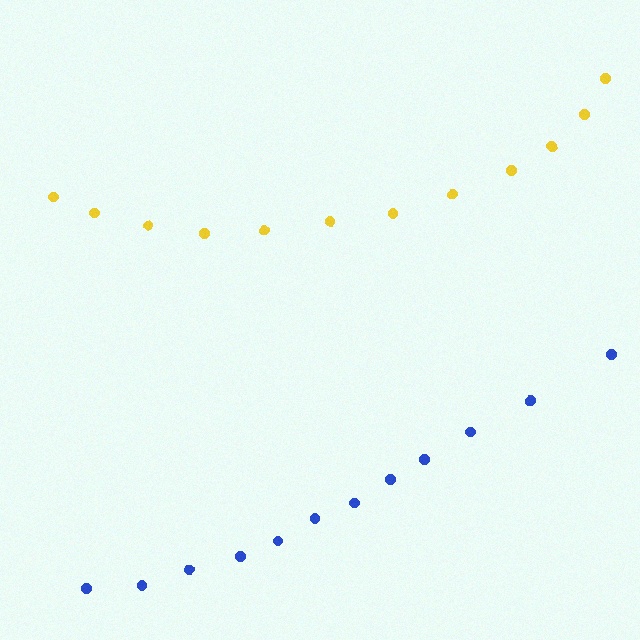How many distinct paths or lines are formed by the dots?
There are 2 distinct paths.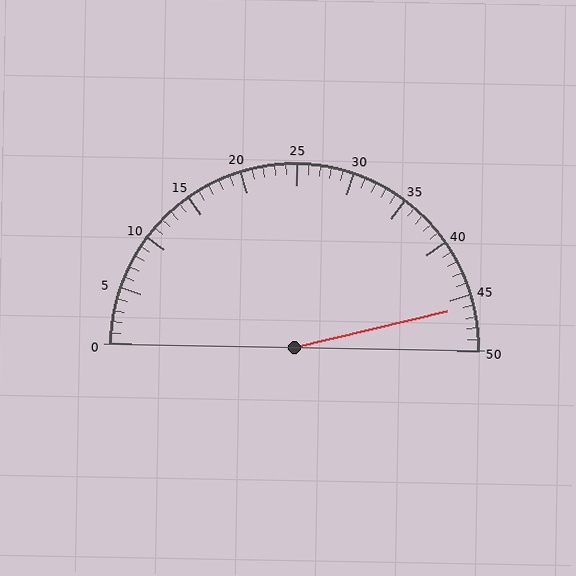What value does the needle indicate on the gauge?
The needle indicates approximately 46.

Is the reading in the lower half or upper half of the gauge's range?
The reading is in the upper half of the range (0 to 50).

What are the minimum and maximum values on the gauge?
The gauge ranges from 0 to 50.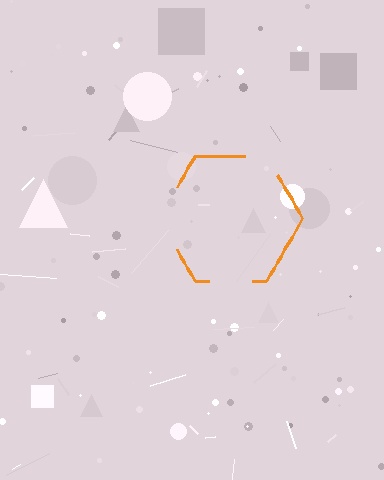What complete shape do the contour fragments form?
The contour fragments form a hexagon.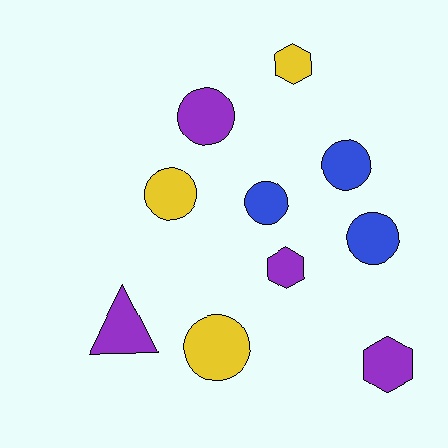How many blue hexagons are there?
There are no blue hexagons.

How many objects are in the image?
There are 10 objects.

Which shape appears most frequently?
Circle, with 6 objects.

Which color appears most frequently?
Purple, with 4 objects.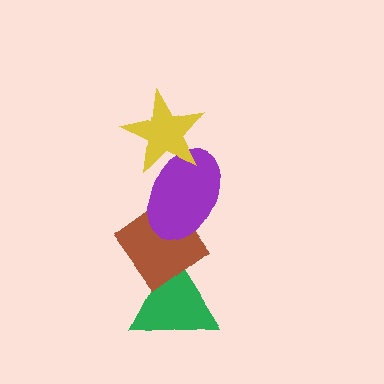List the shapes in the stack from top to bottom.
From top to bottom: the yellow star, the purple ellipse, the brown diamond, the green triangle.